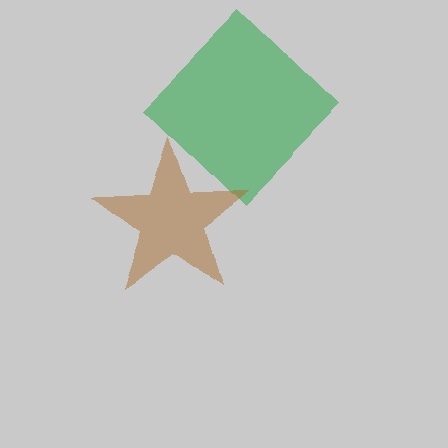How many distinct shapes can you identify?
There are 2 distinct shapes: a green diamond, a brown star.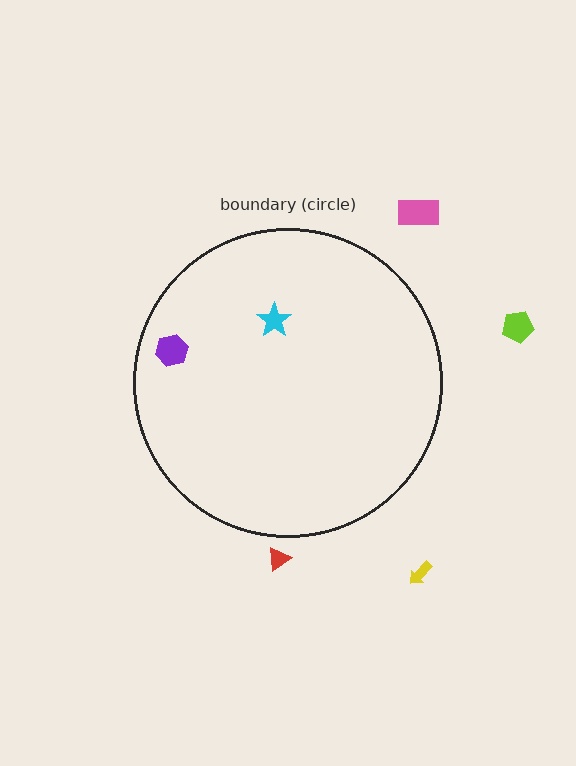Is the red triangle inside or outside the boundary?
Outside.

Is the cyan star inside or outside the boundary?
Inside.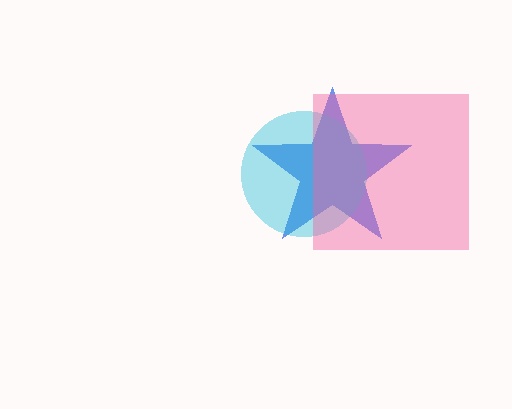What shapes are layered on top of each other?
The layered shapes are: a blue star, a cyan circle, a pink square.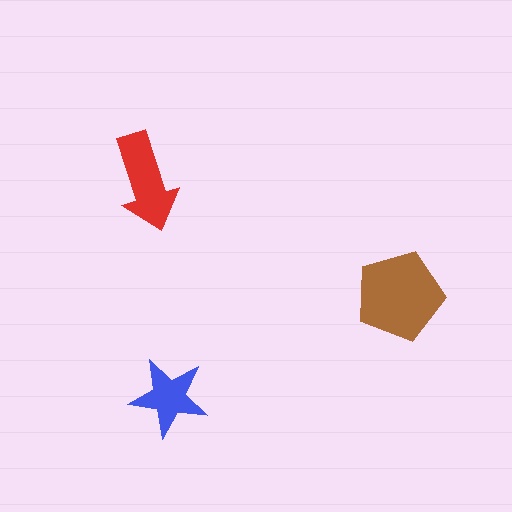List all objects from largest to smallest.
The brown pentagon, the red arrow, the blue star.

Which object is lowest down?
The blue star is bottommost.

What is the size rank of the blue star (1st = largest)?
3rd.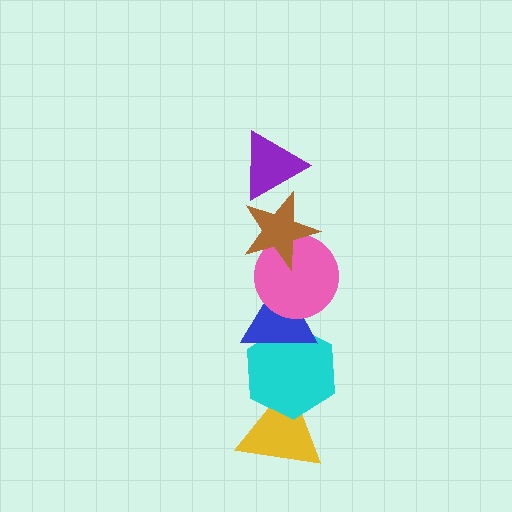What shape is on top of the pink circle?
The brown star is on top of the pink circle.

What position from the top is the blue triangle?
The blue triangle is 4th from the top.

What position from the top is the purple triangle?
The purple triangle is 1st from the top.